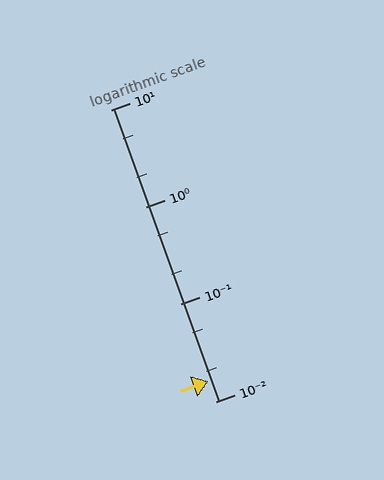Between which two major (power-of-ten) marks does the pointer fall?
The pointer is between 0.01 and 0.1.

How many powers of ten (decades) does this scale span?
The scale spans 3 decades, from 0.01 to 10.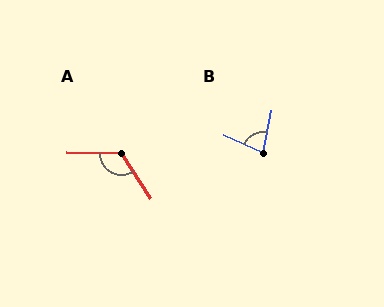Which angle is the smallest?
B, at approximately 77 degrees.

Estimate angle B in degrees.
Approximately 77 degrees.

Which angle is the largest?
A, at approximately 125 degrees.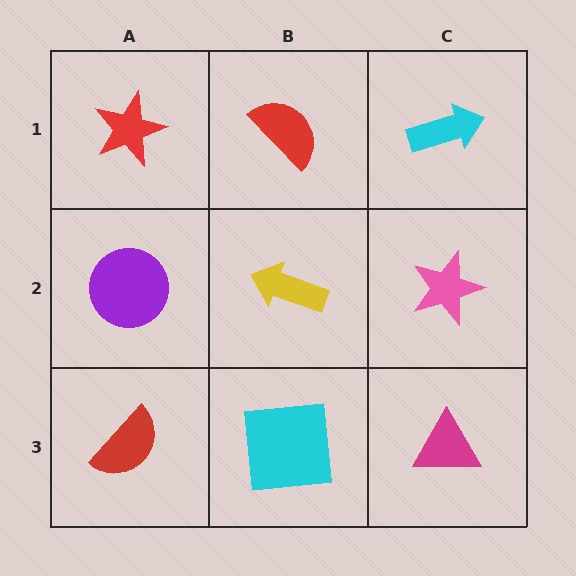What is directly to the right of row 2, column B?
A pink star.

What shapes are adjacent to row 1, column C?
A pink star (row 2, column C), a red semicircle (row 1, column B).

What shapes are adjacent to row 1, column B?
A yellow arrow (row 2, column B), a red star (row 1, column A), a cyan arrow (row 1, column C).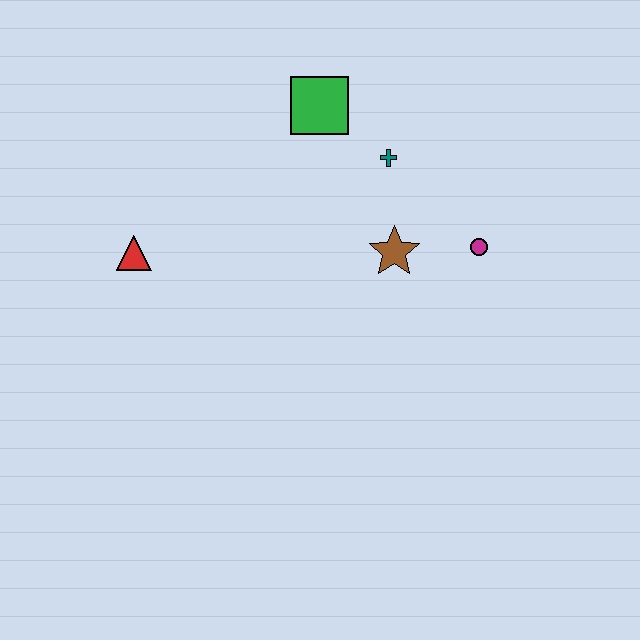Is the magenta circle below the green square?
Yes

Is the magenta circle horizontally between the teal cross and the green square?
No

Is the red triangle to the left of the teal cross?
Yes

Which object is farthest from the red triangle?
The magenta circle is farthest from the red triangle.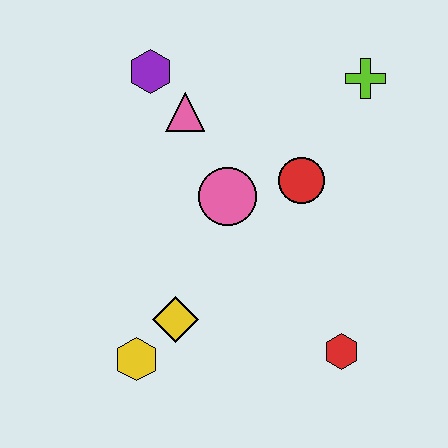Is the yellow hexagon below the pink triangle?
Yes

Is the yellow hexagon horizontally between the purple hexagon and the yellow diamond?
No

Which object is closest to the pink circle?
The red circle is closest to the pink circle.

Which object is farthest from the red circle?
The yellow hexagon is farthest from the red circle.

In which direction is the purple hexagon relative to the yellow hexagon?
The purple hexagon is above the yellow hexagon.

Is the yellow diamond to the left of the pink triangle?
Yes